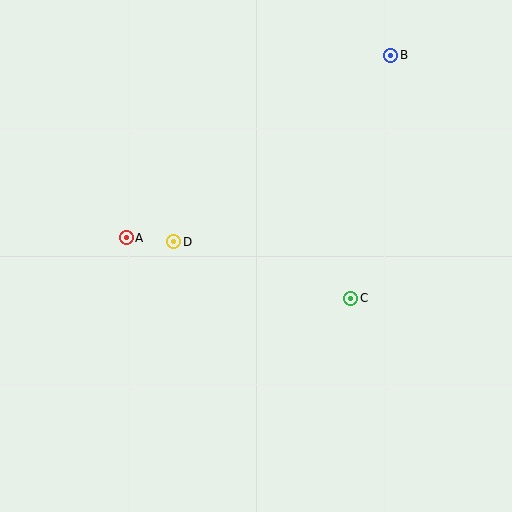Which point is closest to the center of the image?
Point D at (174, 242) is closest to the center.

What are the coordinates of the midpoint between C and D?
The midpoint between C and D is at (262, 270).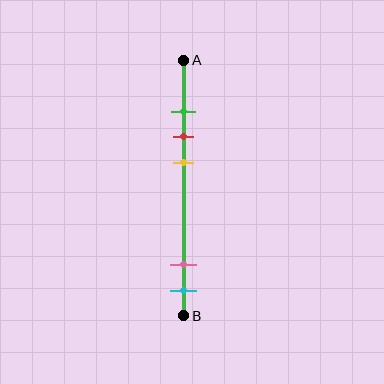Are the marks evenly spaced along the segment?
No, the marks are not evenly spaced.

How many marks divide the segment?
There are 5 marks dividing the segment.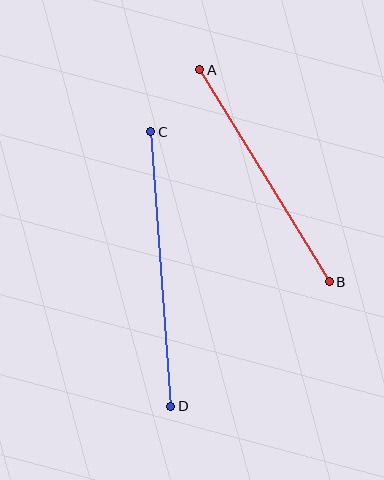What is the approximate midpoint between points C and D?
The midpoint is at approximately (161, 269) pixels.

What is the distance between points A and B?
The distance is approximately 249 pixels.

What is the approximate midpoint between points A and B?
The midpoint is at approximately (264, 176) pixels.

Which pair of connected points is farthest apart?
Points C and D are farthest apart.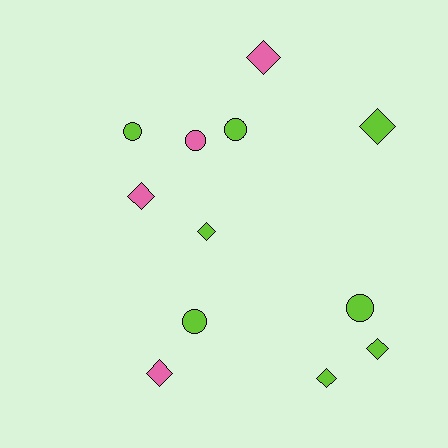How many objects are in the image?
There are 12 objects.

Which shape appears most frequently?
Diamond, with 7 objects.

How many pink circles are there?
There is 1 pink circle.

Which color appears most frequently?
Lime, with 8 objects.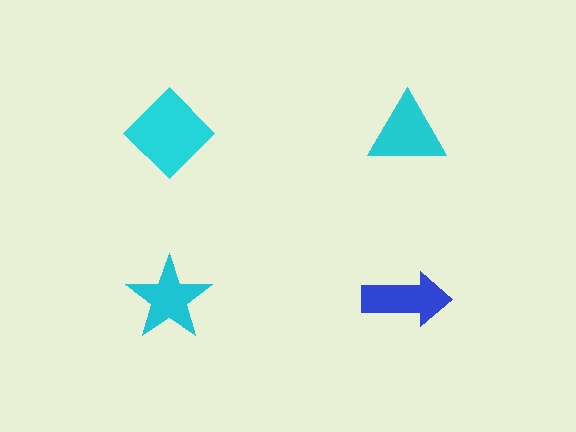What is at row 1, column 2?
A cyan triangle.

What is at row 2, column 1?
A cyan star.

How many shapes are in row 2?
2 shapes.